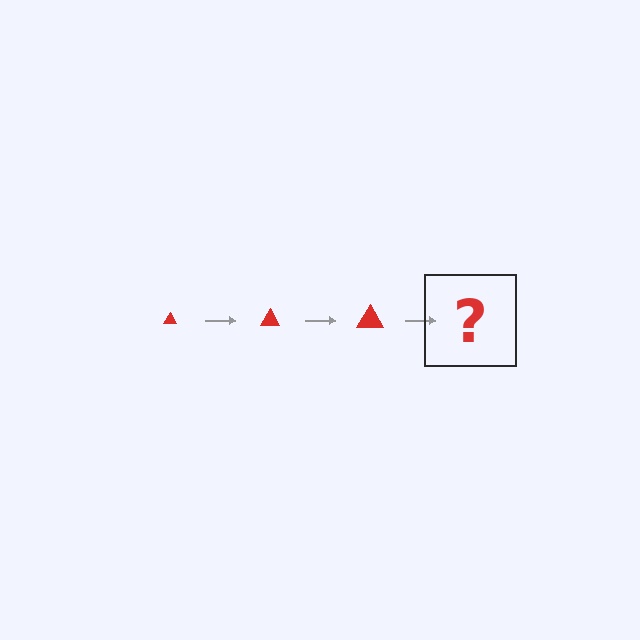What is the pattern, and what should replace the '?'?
The pattern is that the triangle gets progressively larger each step. The '?' should be a red triangle, larger than the previous one.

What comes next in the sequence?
The next element should be a red triangle, larger than the previous one.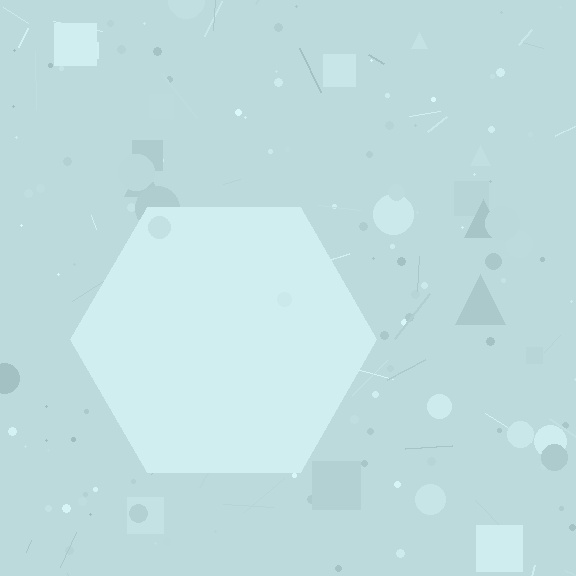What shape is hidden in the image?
A hexagon is hidden in the image.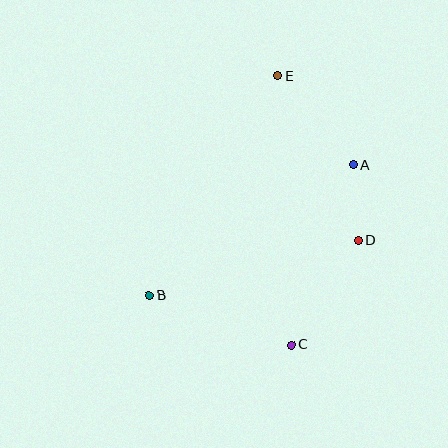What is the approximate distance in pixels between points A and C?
The distance between A and C is approximately 190 pixels.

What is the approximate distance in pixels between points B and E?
The distance between B and E is approximately 254 pixels.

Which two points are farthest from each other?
Points C and E are farthest from each other.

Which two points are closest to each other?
Points A and D are closest to each other.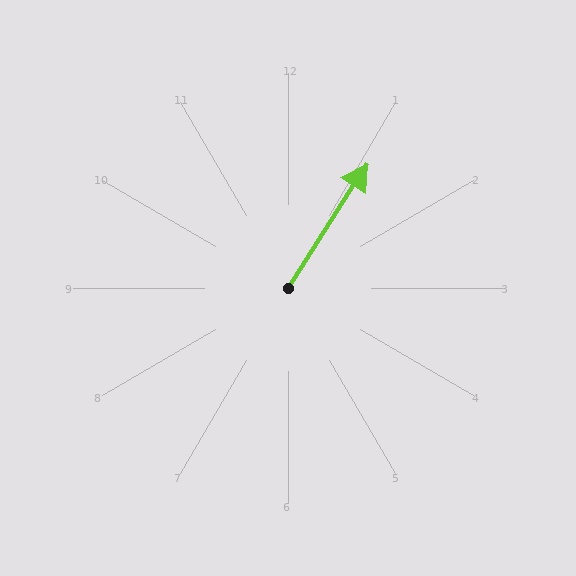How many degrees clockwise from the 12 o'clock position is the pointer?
Approximately 32 degrees.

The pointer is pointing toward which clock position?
Roughly 1 o'clock.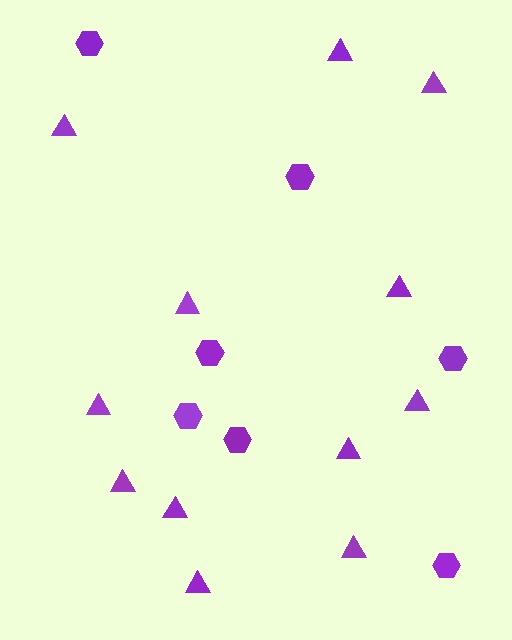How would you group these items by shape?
There are 2 groups: one group of hexagons (7) and one group of triangles (12).